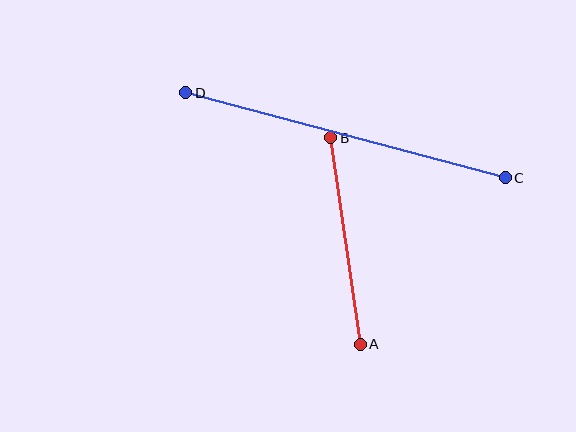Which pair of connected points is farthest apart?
Points C and D are farthest apart.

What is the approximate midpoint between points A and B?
The midpoint is at approximately (345, 241) pixels.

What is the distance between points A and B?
The distance is approximately 208 pixels.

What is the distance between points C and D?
The distance is approximately 330 pixels.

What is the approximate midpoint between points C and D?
The midpoint is at approximately (345, 135) pixels.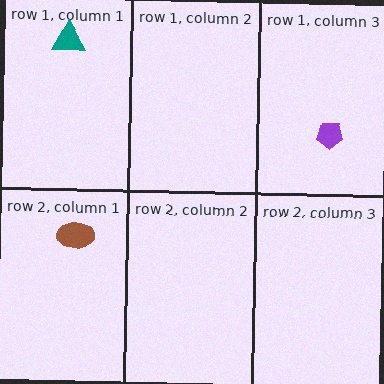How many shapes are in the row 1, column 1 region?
1.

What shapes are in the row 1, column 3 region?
The purple pentagon.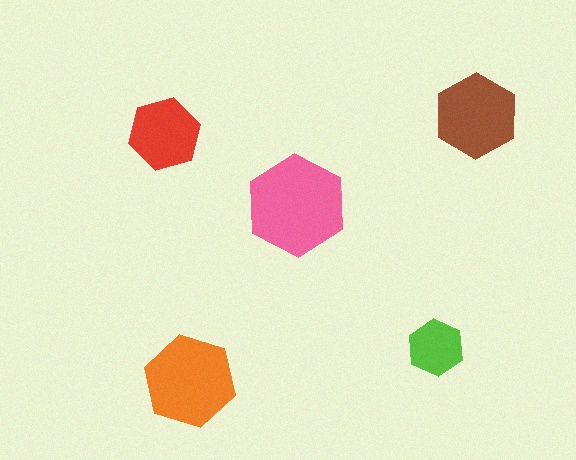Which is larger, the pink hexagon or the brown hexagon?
The pink one.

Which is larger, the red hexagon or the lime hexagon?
The red one.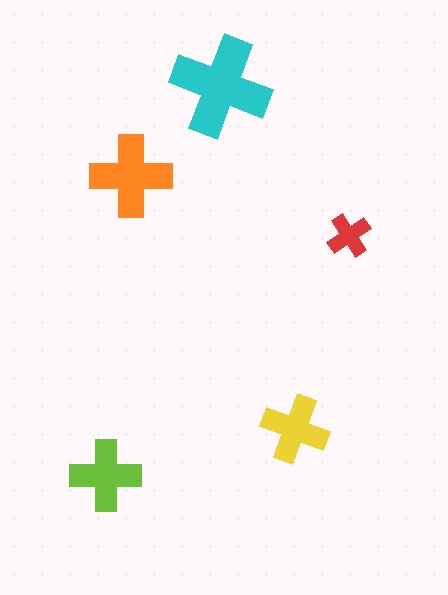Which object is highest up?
The cyan cross is topmost.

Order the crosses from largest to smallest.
the cyan one, the orange one, the lime one, the yellow one, the red one.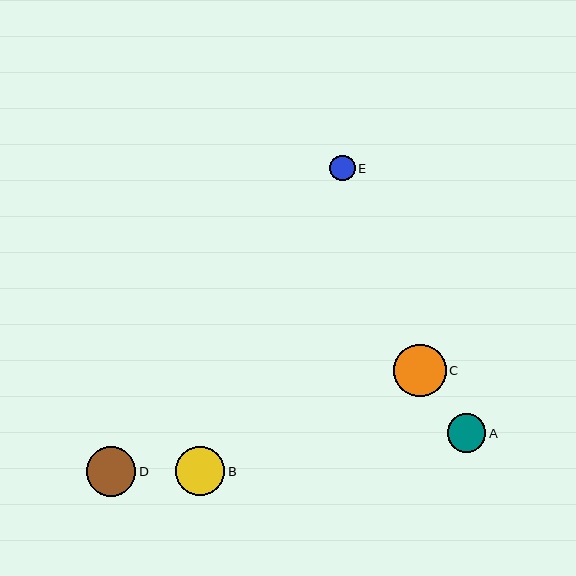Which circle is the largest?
Circle C is the largest with a size of approximately 52 pixels.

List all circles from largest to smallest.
From largest to smallest: C, D, B, A, E.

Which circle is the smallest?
Circle E is the smallest with a size of approximately 26 pixels.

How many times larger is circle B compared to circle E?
Circle B is approximately 1.9 times the size of circle E.